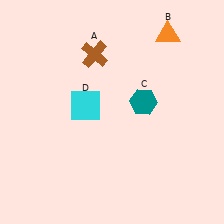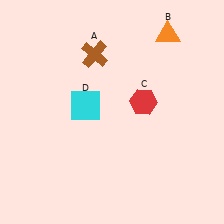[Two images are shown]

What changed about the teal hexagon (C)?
In Image 1, C is teal. In Image 2, it changed to red.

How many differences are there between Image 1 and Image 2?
There is 1 difference between the two images.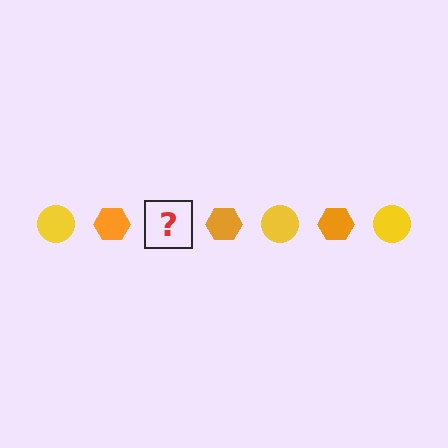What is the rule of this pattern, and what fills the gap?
The rule is that the pattern alternates between yellow circle and orange hexagon. The gap should be filled with a yellow circle.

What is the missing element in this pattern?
The missing element is a yellow circle.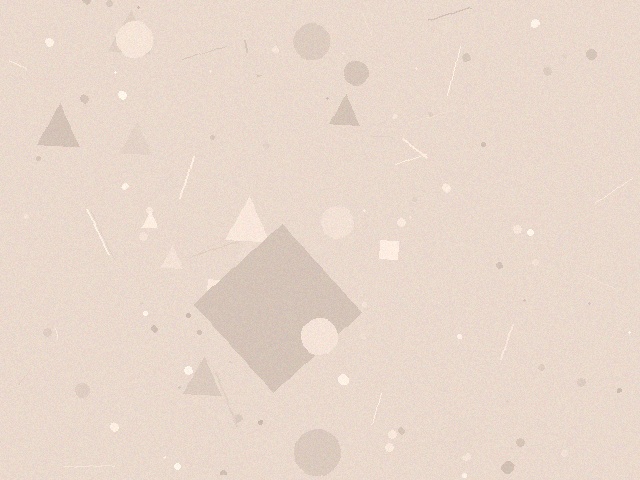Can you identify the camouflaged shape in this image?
The camouflaged shape is a diamond.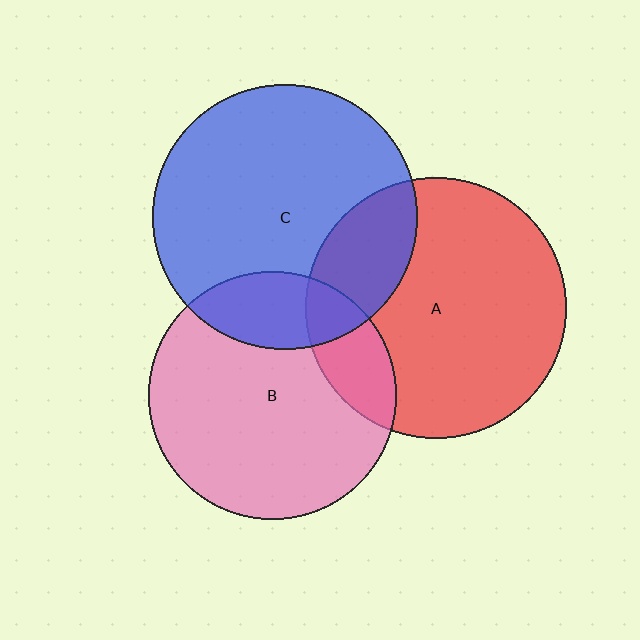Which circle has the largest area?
Circle C (blue).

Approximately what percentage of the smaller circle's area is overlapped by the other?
Approximately 15%.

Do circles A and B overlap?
Yes.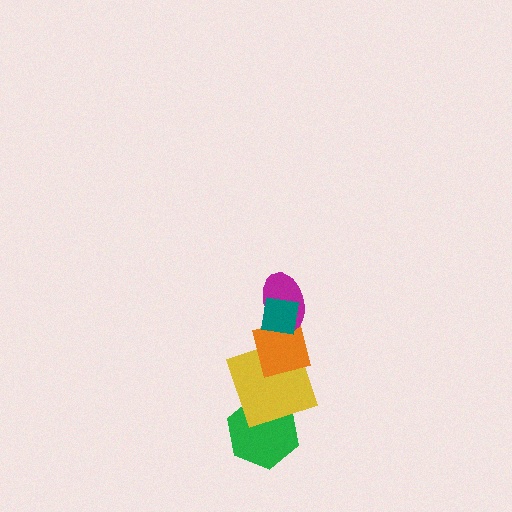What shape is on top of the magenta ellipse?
The teal square is on top of the magenta ellipse.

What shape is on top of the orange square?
The magenta ellipse is on top of the orange square.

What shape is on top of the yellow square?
The orange square is on top of the yellow square.